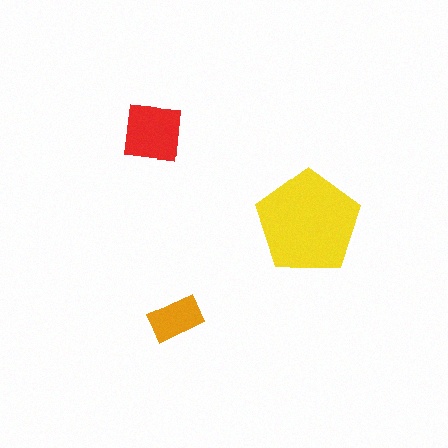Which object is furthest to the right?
The yellow pentagon is rightmost.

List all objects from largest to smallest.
The yellow pentagon, the red square, the orange rectangle.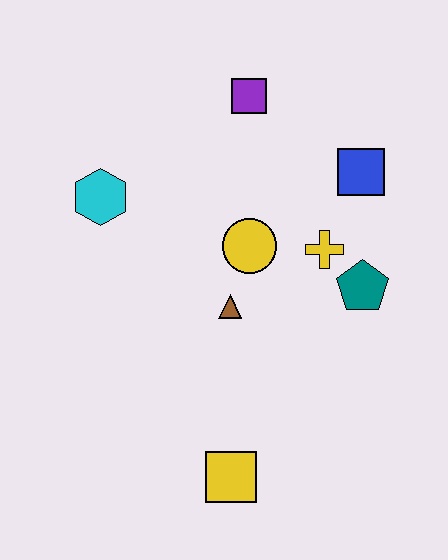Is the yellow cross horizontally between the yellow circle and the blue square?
Yes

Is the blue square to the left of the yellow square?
No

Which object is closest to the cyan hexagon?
The yellow circle is closest to the cyan hexagon.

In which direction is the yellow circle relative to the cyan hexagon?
The yellow circle is to the right of the cyan hexagon.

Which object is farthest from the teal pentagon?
The cyan hexagon is farthest from the teal pentagon.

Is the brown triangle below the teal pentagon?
Yes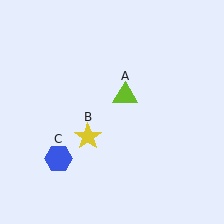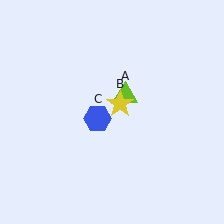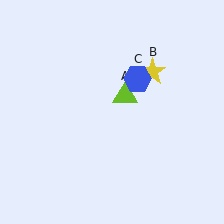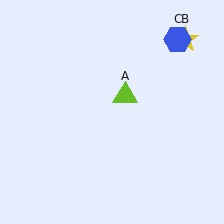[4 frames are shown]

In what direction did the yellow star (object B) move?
The yellow star (object B) moved up and to the right.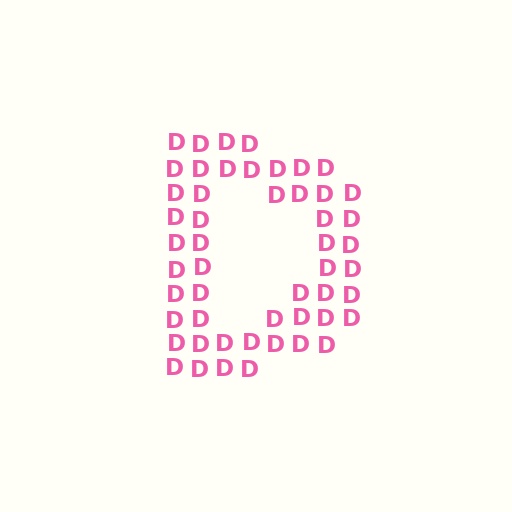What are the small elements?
The small elements are letter D's.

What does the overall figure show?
The overall figure shows the letter D.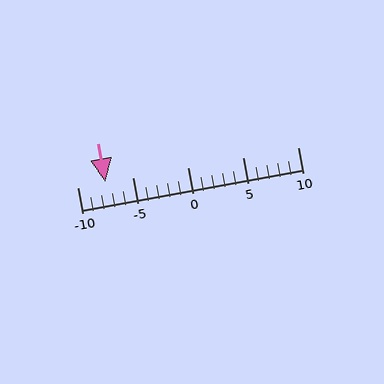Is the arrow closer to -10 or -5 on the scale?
The arrow is closer to -5.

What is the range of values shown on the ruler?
The ruler shows values from -10 to 10.